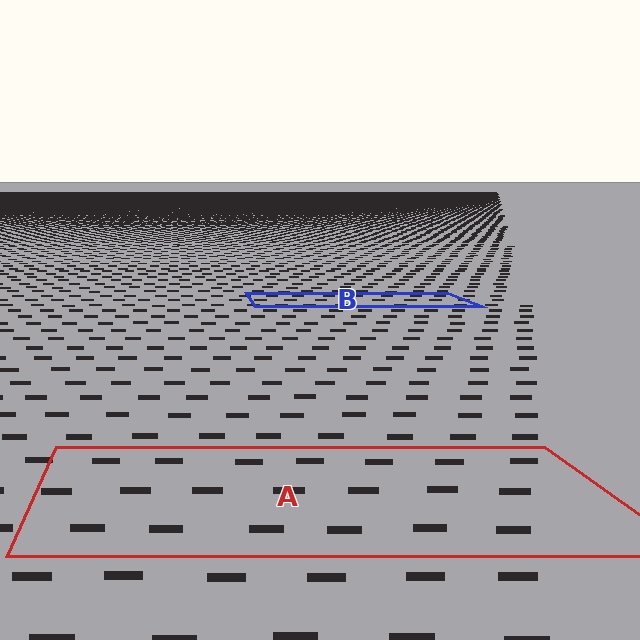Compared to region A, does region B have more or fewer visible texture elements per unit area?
Region B has more texture elements per unit area — they are packed more densely because it is farther away.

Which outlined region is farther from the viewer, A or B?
Region B is farther from the viewer — the texture elements inside it appear smaller and more densely packed.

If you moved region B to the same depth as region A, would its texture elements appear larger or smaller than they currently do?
They would appear larger. At a closer depth, the same texture elements are projected at a bigger on-screen size.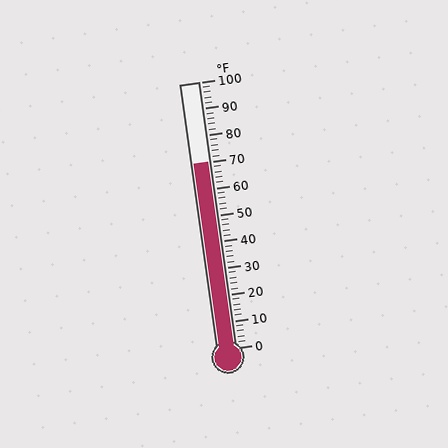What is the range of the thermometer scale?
The thermometer scale ranges from 0°F to 100°F.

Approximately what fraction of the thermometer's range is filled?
The thermometer is filled to approximately 70% of its range.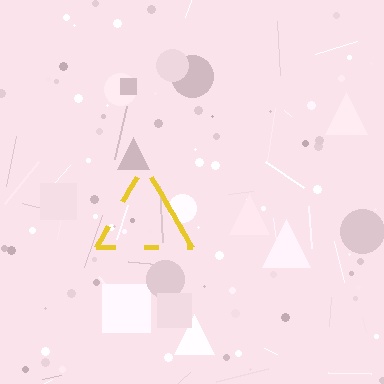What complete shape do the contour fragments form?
The contour fragments form a triangle.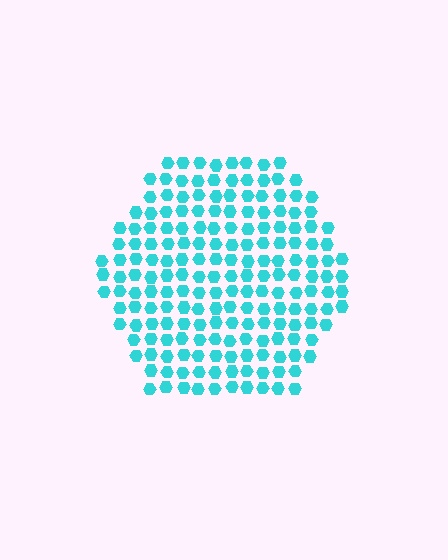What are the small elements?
The small elements are hexagons.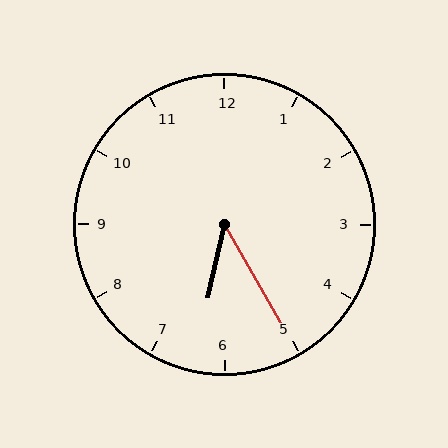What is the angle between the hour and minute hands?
Approximately 42 degrees.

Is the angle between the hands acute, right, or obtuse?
It is acute.